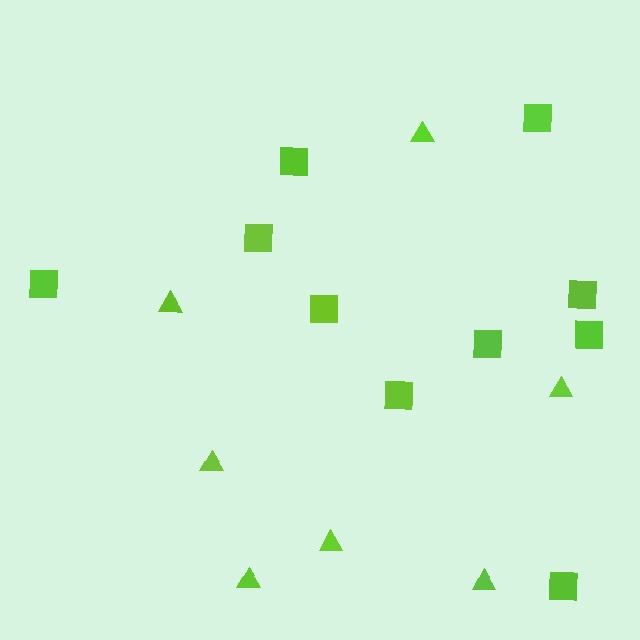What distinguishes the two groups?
There are 2 groups: one group of squares (10) and one group of triangles (7).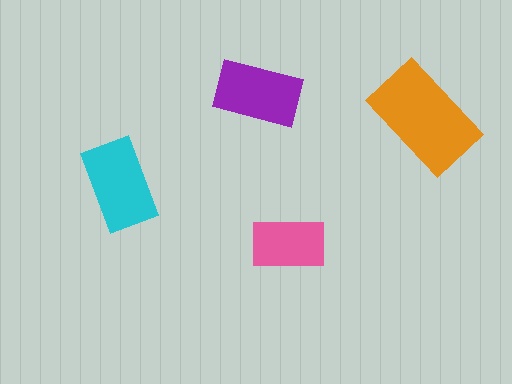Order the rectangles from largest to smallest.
the orange one, the cyan one, the purple one, the pink one.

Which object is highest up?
The purple rectangle is topmost.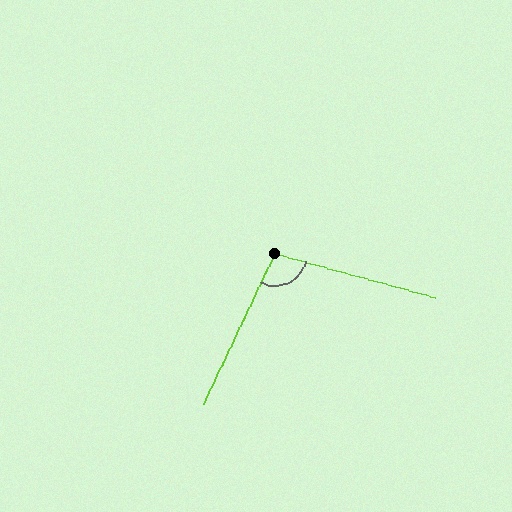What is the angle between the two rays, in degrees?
Approximately 100 degrees.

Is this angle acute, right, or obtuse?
It is obtuse.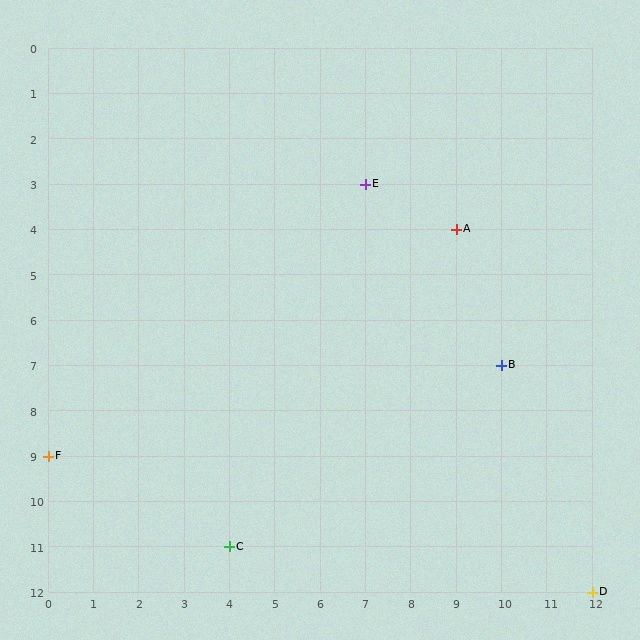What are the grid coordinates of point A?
Point A is at grid coordinates (9, 4).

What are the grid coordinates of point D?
Point D is at grid coordinates (12, 12).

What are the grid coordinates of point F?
Point F is at grid coordinates (0, 9).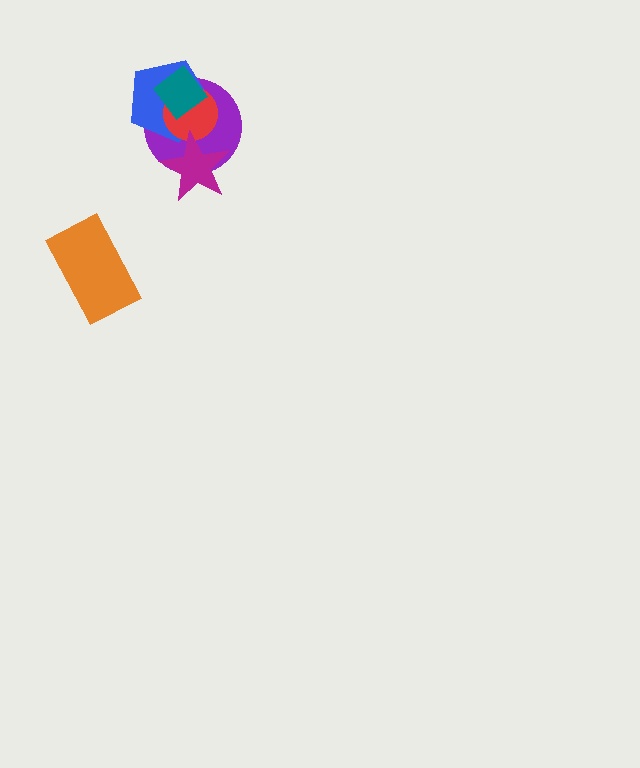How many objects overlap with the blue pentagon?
4 objects overlap with the blue pentagon.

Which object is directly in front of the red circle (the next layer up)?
The magenta star is directly in front of the red circle.